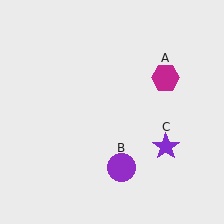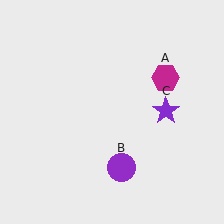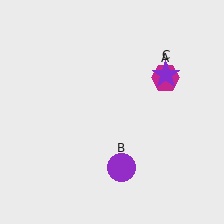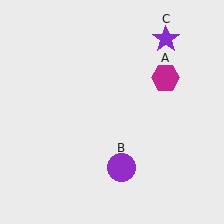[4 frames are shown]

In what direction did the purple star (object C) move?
The purple star (object C) moved up.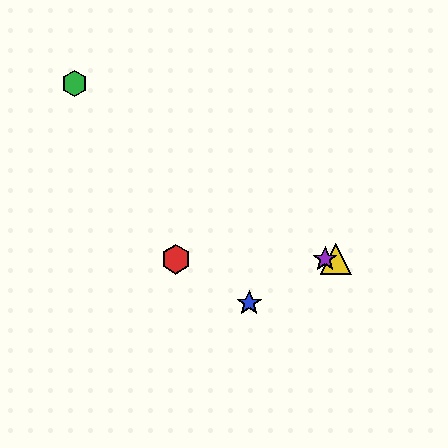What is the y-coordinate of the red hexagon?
The red hexagon is at y≈259.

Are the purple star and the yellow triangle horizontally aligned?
Yes, both are at y≈259.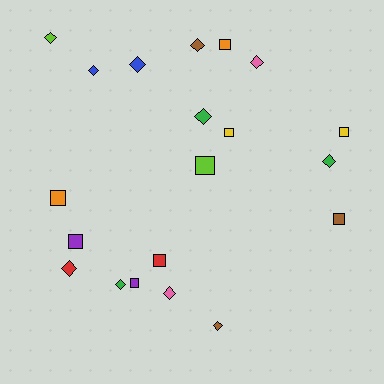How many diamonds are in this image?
There are 11 diamonds.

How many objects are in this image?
There are 20 objects.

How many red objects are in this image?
There are 2 red objects.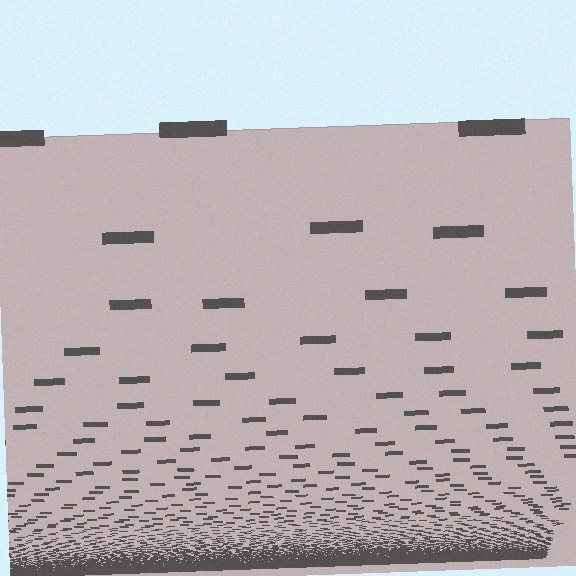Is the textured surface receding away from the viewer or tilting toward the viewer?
The surface appears to tilt toward the viewer. Texture elements get larger and sparser toward the top.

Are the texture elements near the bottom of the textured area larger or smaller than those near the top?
Smaller. The gradient is inverted — elements near the bottom are smaller and denser.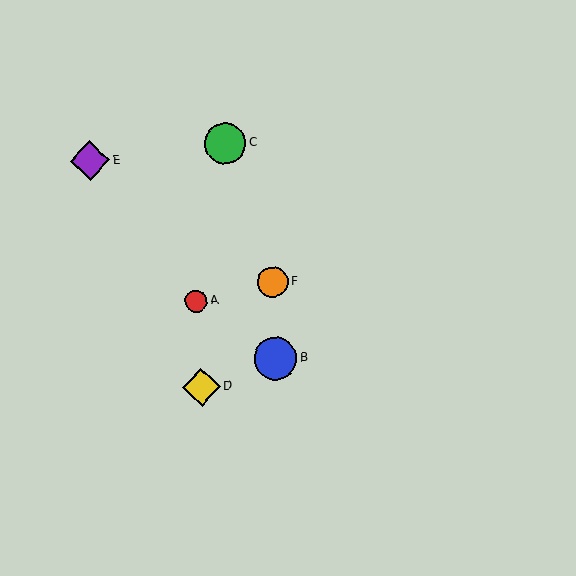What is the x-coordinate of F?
Object F is at x≈272.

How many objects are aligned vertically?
2 objects (B, F) are aligned vertically.